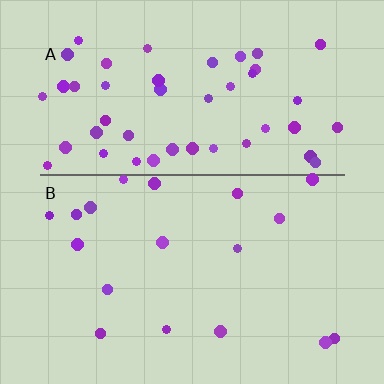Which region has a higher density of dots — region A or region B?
A (the top).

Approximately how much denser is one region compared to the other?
Approximately 2.7× — region A over region B.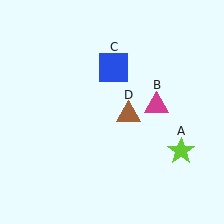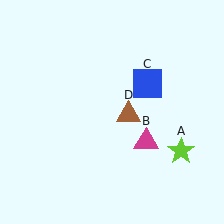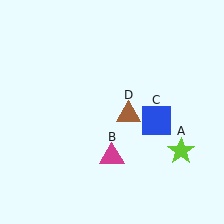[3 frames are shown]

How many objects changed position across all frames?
2 objects changed position: magenta triangle (object B), blue square (object C).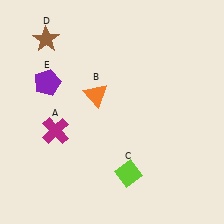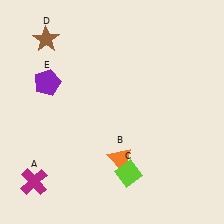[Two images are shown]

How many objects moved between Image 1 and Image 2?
2 objects moved between the two images.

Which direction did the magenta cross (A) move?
The magenta cross (A) moved down.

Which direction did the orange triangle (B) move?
The orange triangle (B) moved down.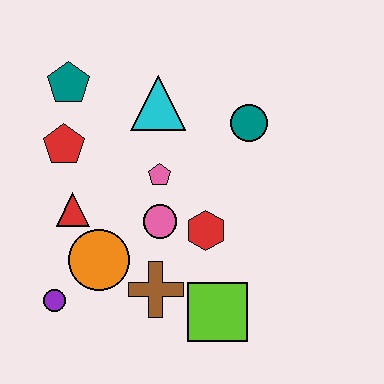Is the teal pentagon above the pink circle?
Yes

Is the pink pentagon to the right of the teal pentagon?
Yes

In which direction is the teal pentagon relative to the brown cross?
The teal pentagon is above the brown cross.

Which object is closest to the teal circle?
The cyan triangle is closest to the teal circle.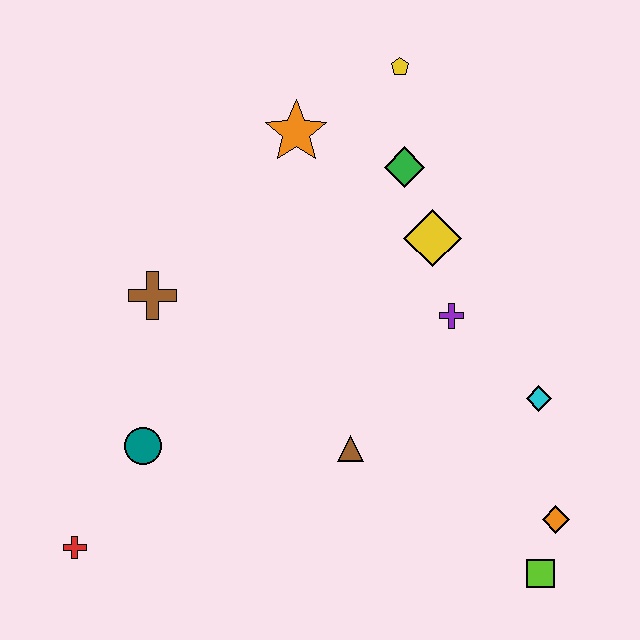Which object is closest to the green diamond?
The yellow diamond is closest to the green diamond.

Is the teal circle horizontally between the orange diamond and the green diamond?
No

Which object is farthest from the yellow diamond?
The red cross is farthest from the yellow diamond.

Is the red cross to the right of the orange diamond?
No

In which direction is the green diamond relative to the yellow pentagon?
The green diamond is below the yellow pentagon.